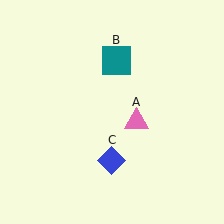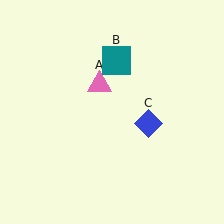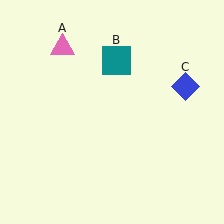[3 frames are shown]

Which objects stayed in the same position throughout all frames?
Teal square (object B) remained stationary.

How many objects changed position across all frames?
2 objects changed position: pink triangle (object A), blue diamond (object C).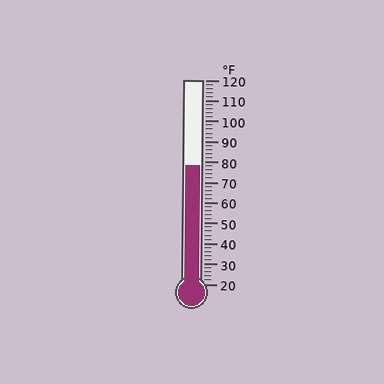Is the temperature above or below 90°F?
The temperature is below 90°F.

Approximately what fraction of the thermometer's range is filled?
The thermometer is filled to approximately 60% of its range.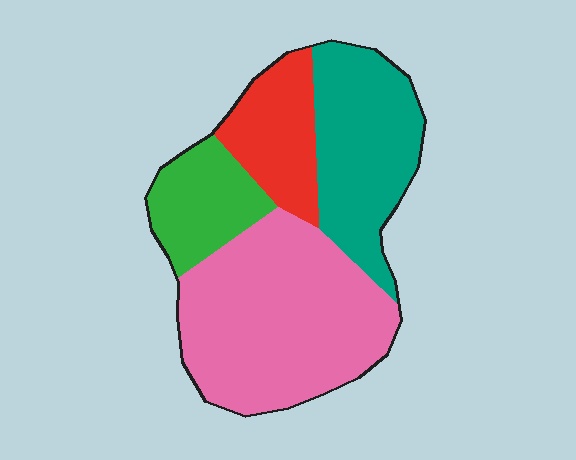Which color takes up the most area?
Pink, at roughly 45%.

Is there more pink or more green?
Pink.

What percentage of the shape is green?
Green takes up less than a sixth of the shape.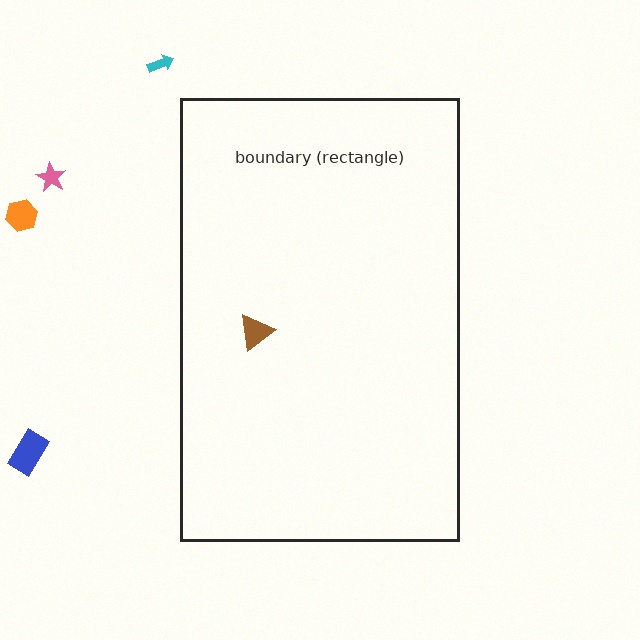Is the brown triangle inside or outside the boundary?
Inside.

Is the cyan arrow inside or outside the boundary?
Outside.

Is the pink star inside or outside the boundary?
Outside.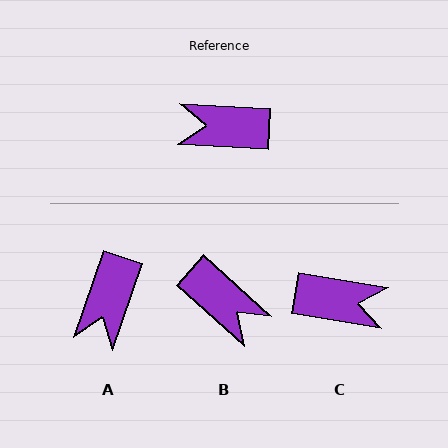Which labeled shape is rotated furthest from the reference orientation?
C, about 174 degrees away.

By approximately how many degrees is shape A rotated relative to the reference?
Approximately 74 degrees counter-clockwise.